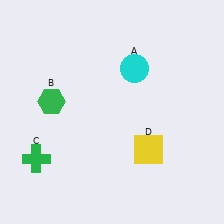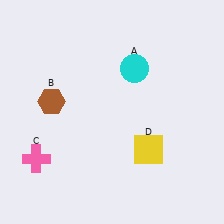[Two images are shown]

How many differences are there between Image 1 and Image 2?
There are 2 differences between the two images.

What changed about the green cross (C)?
In Image 1, C is green. In Image 2, it changed to pink.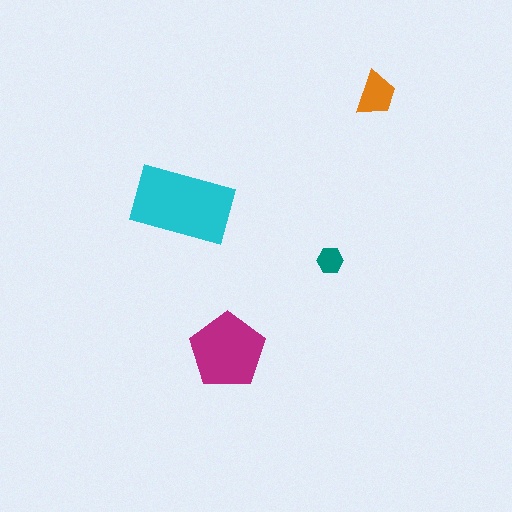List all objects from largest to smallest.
The cyan rectangle, the magenta pentagon, the orange trapezoid, the teal hexagon.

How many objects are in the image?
There are 4 objects in the image.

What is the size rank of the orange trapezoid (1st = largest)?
3rd.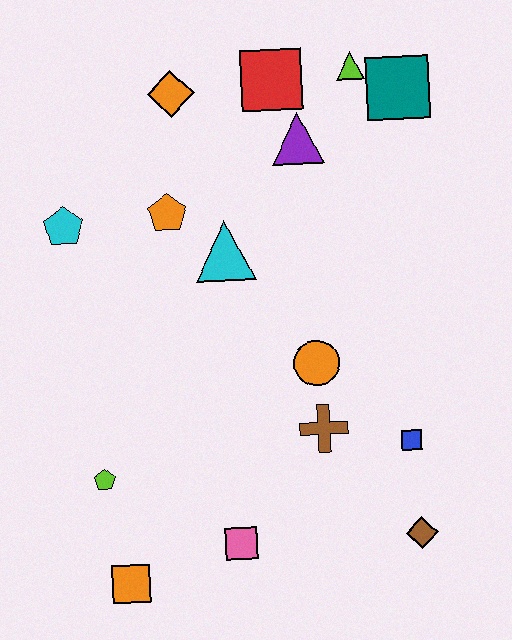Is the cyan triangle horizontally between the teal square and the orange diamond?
Yes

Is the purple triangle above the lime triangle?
No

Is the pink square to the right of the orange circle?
No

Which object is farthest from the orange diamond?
The brown diamond is farthest from the orange diamond.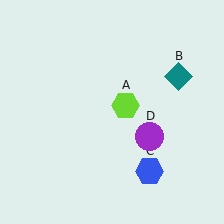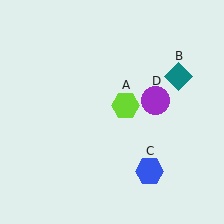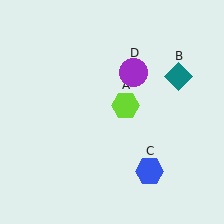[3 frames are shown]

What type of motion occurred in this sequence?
The purple circle (object D) rotated counterclockwise around the center of the scene.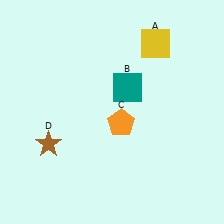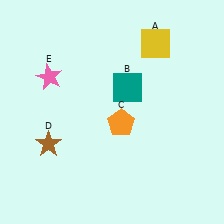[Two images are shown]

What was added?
A pink star (E) was added in Image 2.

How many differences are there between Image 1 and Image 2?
There is 1 difference between the two images.